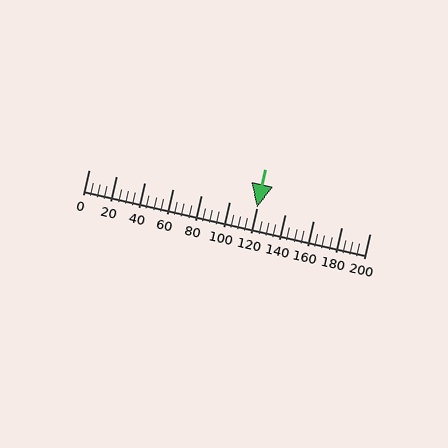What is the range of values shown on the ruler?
The ruler shows values from 0 to 200.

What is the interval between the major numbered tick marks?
The major tick marks are spaced 20 units apart.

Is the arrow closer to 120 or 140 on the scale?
The arrow is closer to 120.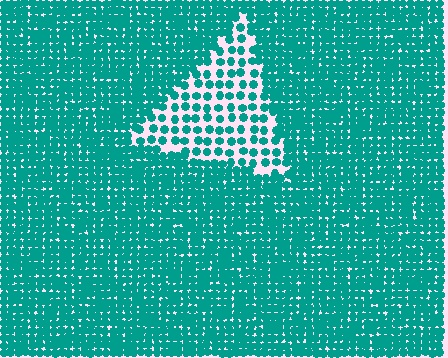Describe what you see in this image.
The image contains small teal elements arranged at two different densities. A triangle-shaped region is visible where the elements are less densely packed than the surrounding area.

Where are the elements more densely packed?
The elements are more densely packed outside the triangle boundary.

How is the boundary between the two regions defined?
The boundary is defined by a change in element density (approximately 2.4x ratio). All elements are the same color, size, and shape.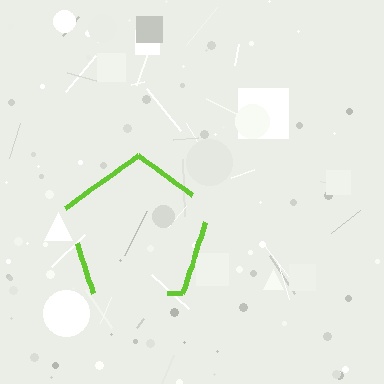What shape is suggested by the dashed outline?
The dashed outline suggests a pentagon.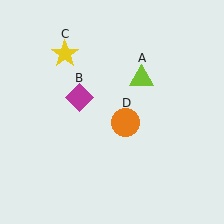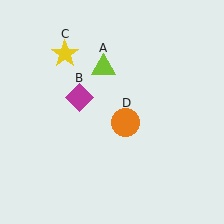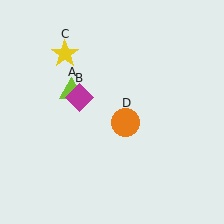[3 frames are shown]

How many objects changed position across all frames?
1 object changed position: lime triangle (object A).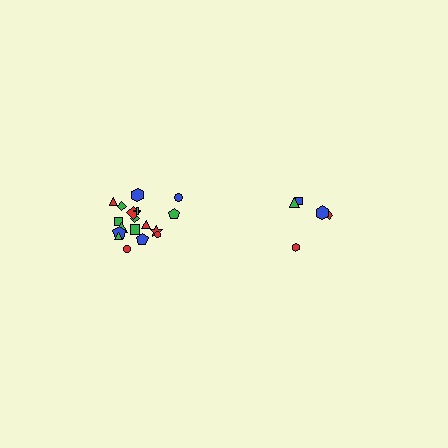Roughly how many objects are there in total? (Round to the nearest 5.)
Roughly 25 objects in total.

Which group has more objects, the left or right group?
The left group.